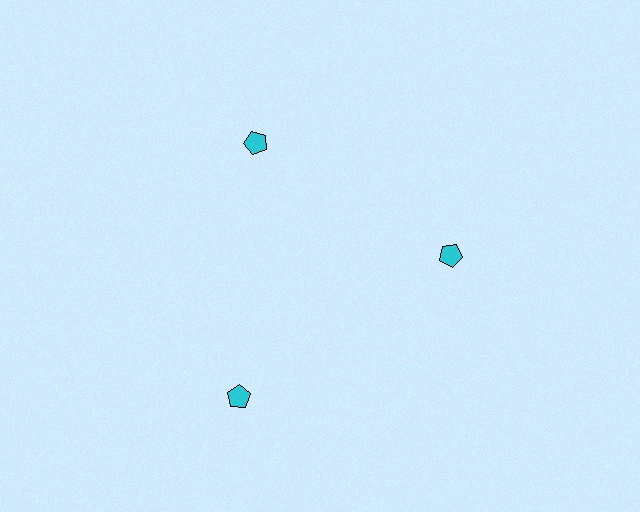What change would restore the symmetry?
The symmetry would be restored by moving it inward, back onto the ring so that all 3 pentagons sit at equal angles and equal distance from the center.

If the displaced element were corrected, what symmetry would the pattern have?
It would have 3-fold rotational symmetry — the pattern would map onto itself every 120 degrees.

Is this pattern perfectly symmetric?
No. The 3 cyan pentagons are arranged in a ring, but one element near the 7 o'clock position is pushed outward from the center, breaking the 3-fold rotational symmetry.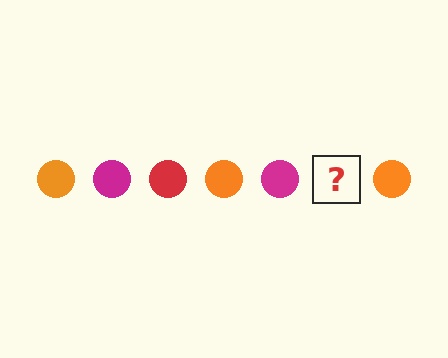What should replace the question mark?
The question mark should be replaced with a red circle.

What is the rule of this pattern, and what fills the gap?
The rule is that the pattern cycles through orange, magenta, red circles. The gap should be filled with a red circle.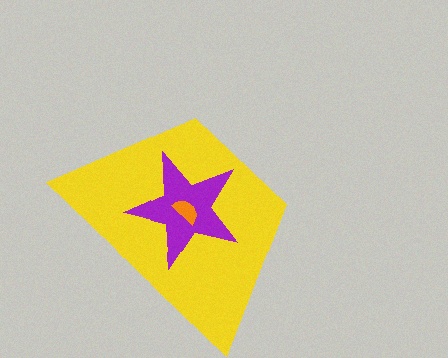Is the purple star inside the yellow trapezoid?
Yes.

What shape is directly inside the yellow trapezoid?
The purple star.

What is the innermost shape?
The orange semicircle.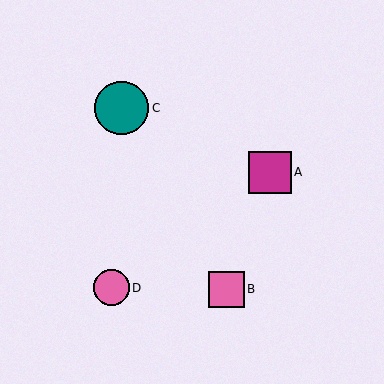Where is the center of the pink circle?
The center of the pink circle is at (111, 288).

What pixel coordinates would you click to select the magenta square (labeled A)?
Click at (270, 172) to select the magenta square A.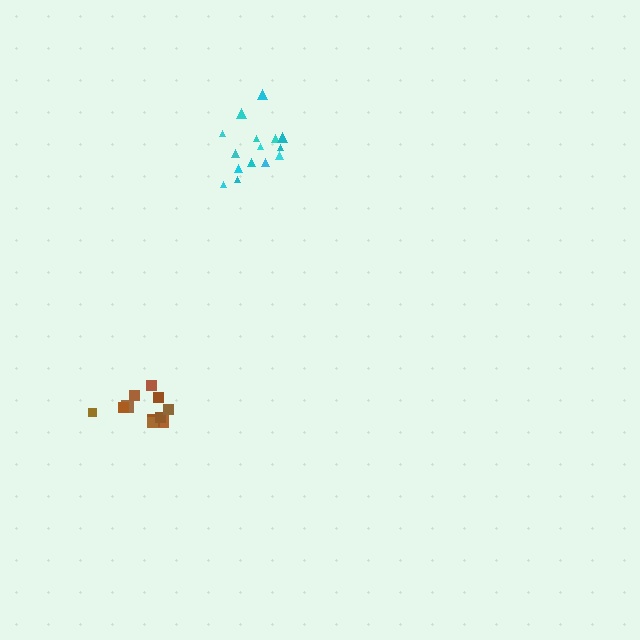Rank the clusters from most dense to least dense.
brown, cyan.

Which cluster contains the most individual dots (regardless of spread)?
Cyan (15).